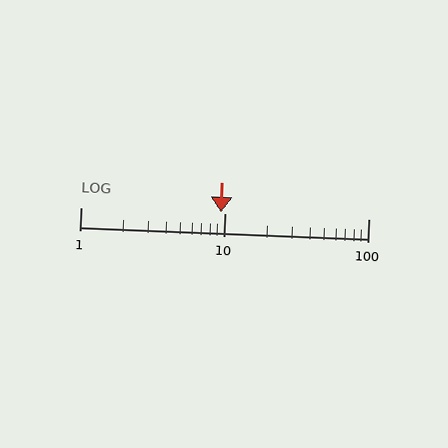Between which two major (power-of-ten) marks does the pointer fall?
The pointer is between 1 and 10.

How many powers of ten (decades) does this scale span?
The scale spans 2 decades, from 1 to 100.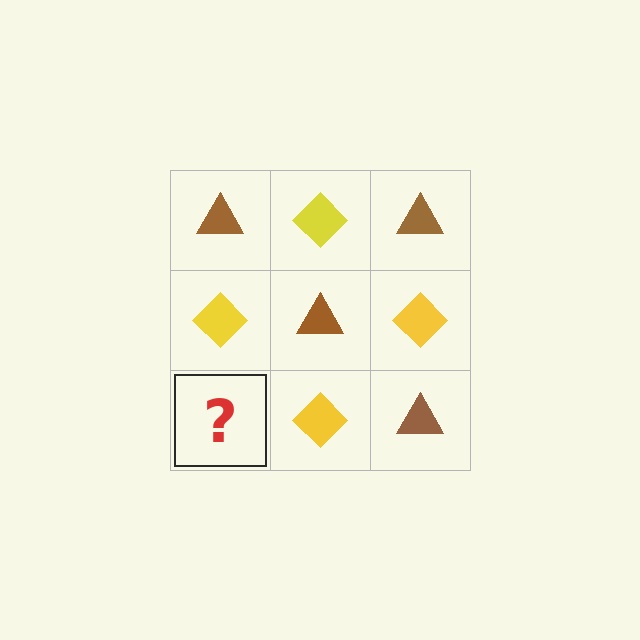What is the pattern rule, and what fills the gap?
The rule is that it alternates brown triangle and yellow diamond in a checkerboard pattern. The gap should be filled with a brown triangle.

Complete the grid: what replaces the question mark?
The question mark should be replaced with a brown triangle.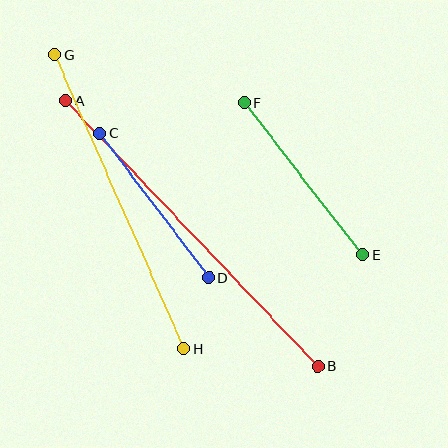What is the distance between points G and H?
The distance is approximately 320 pixels.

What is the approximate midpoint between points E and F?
The midpoint is at approximately (303, 179) pixels.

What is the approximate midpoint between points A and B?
The midpoint is at approximately (192, 233) pixels.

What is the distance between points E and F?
The distance is approximately 192 pixels.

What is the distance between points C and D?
The distance is approximately 182 pixels.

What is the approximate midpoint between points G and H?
The midpoint is at approximately (119, 202) pixels.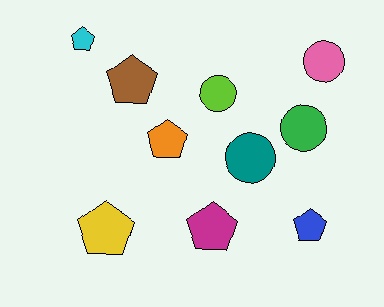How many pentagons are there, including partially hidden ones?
There are 6 pentagons.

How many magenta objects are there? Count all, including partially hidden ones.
There is 1 magenta object.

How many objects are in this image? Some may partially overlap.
There are 10 objects.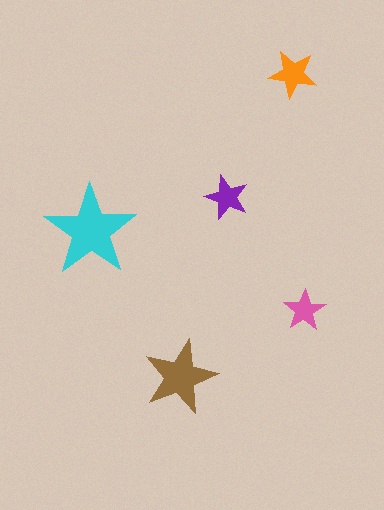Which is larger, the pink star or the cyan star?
The cyan one.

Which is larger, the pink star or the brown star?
The brown one.